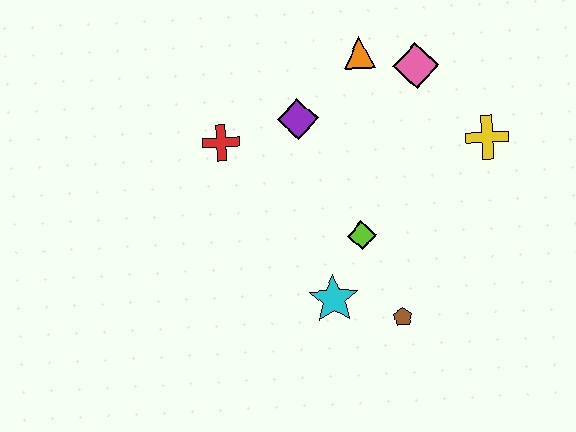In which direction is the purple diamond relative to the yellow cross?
The purple diamond is to the left of the yellow cross.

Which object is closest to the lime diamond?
The cyan star is closest to the lime diamond.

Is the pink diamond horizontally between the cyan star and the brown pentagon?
No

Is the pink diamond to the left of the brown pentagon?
No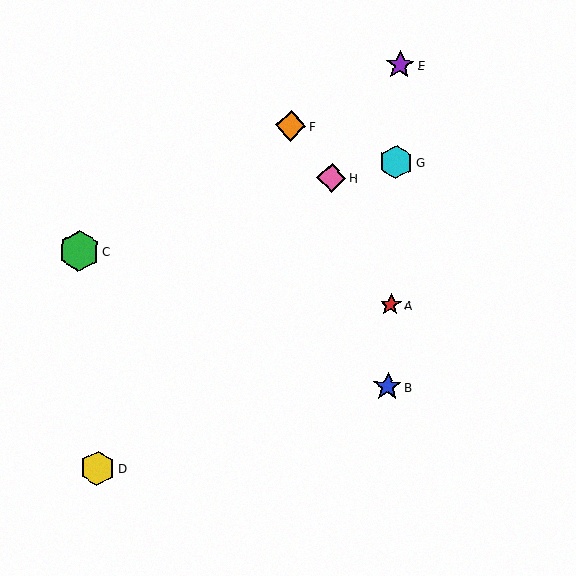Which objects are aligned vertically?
Objects A, B, E, G are aligned vertically.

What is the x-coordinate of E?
Object E is at x≈400.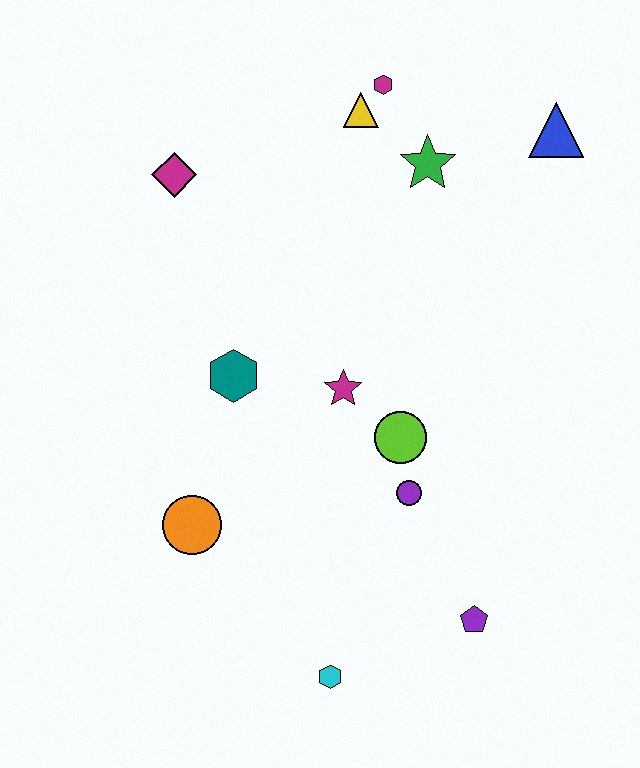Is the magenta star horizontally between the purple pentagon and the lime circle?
No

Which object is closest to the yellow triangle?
The magenta hexagon is closest to the yellow triangle.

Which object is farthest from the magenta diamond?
The purple pentagon is farthest from the magenta diamond.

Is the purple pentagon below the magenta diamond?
Yes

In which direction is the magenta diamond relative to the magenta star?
The magenta diamond is above the magenta star.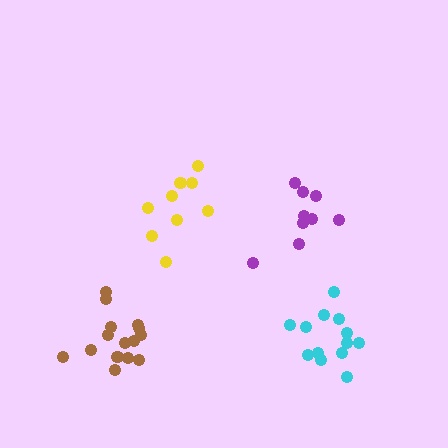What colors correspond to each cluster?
The clusters are colored: purple, cyan, brown, yellow.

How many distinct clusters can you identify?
There are 4 distinct clusters.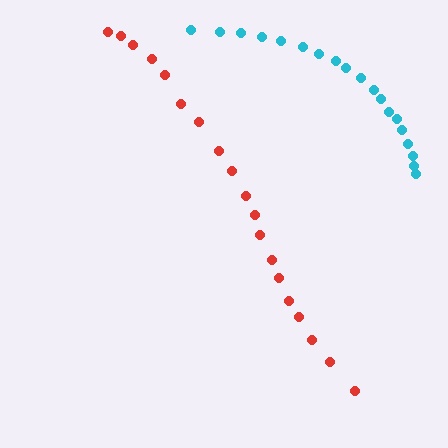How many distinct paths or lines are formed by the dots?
There are 2 distinct paths.